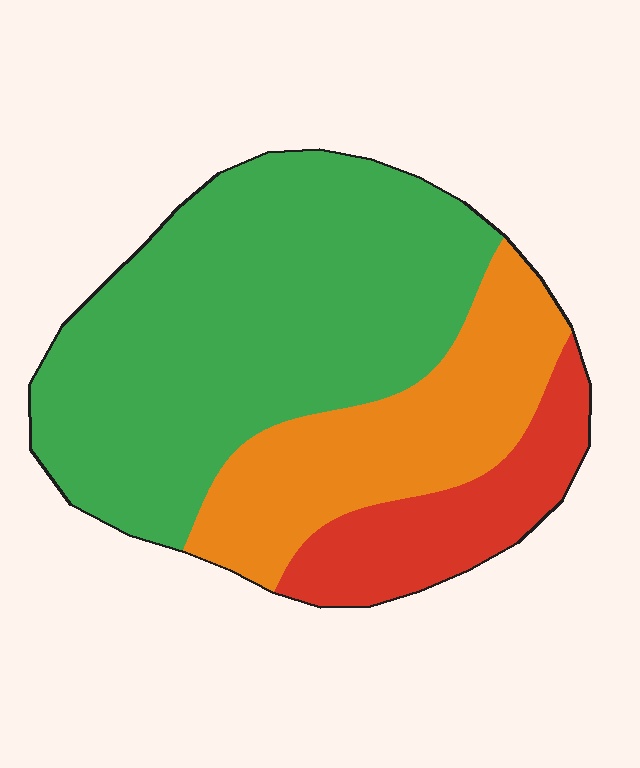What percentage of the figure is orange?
Orange takes up between a quarter and a half of the figure.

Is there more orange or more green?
Green.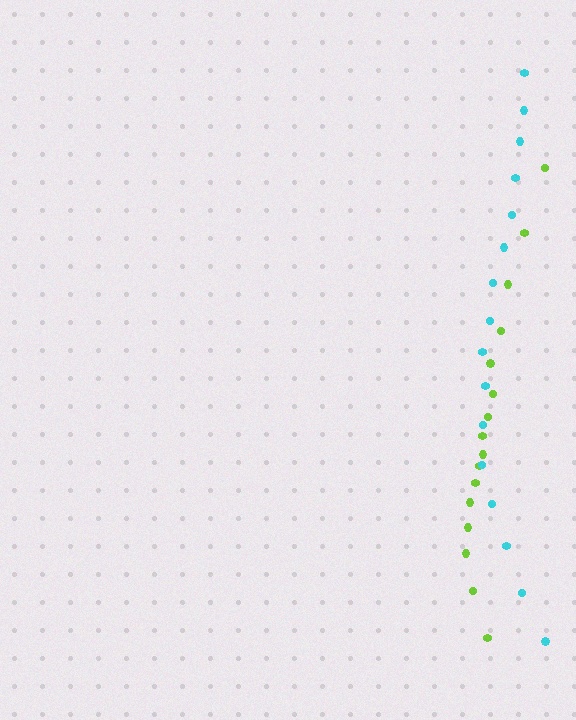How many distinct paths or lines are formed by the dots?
There are 2 distinct paths.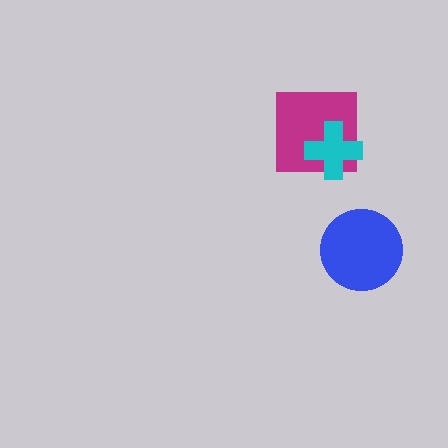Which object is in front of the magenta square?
The cyan cross is in front of the magenta square.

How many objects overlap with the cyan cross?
1 object overlaps with the cyan cross.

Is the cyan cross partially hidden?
No, no other shape covers it.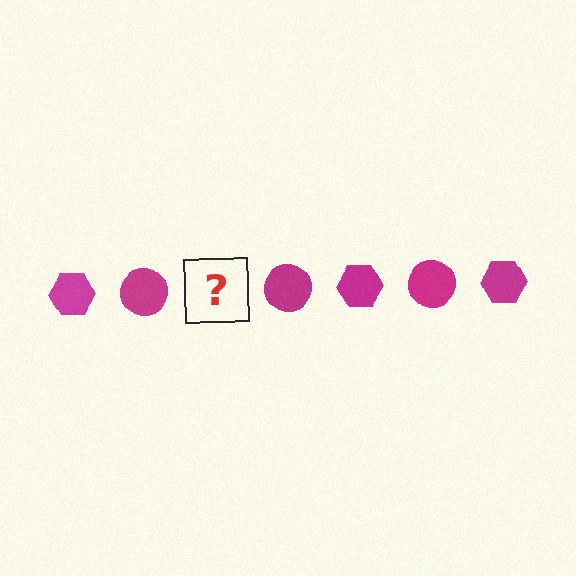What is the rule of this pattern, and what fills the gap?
The rule is that the pattern cycles through hexagon, circle shapes in magenta. The gap should be filled with a magenta hexagon.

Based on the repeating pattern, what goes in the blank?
The blank should be a magenta hexagon.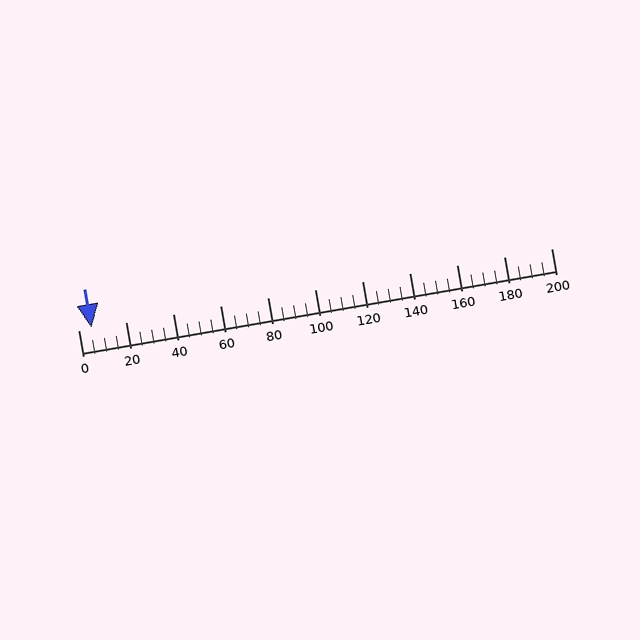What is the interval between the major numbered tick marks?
The major tick marks are spaced 20 units apart.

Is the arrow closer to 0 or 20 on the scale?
The arrow is closer to 0.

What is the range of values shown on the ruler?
The ruler shows values from 0 to 200.